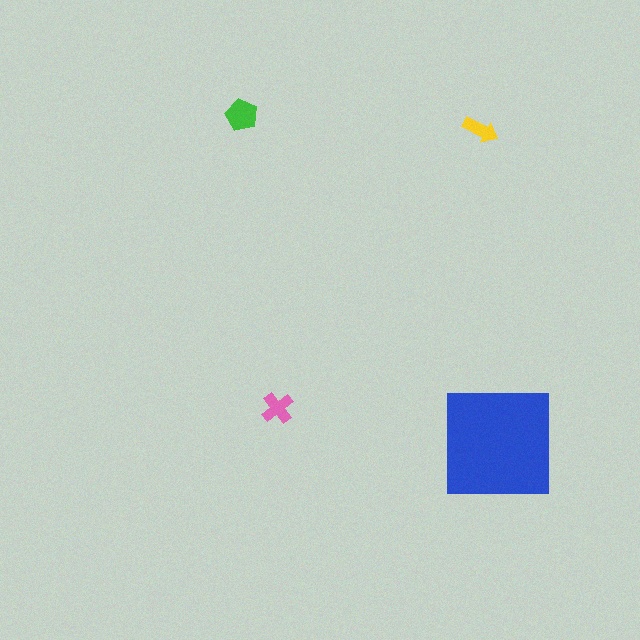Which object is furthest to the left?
The green pentagon is leftmost.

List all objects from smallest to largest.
The yellow arrow, the pink cross, the green pentagon, the blue square.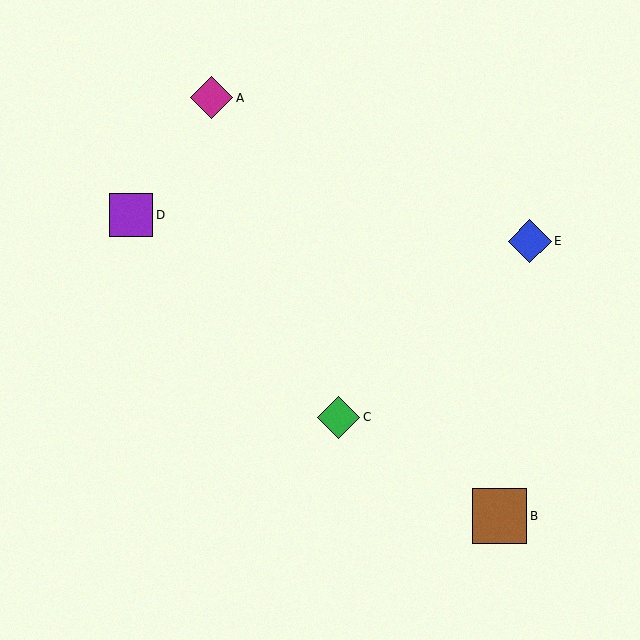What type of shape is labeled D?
Shape D is a purple square.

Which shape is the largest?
The brown square (labeled B) is the largest.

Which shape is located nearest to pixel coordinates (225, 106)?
The magenta diamond (labeled A) at (212, 98) is nearest to that location.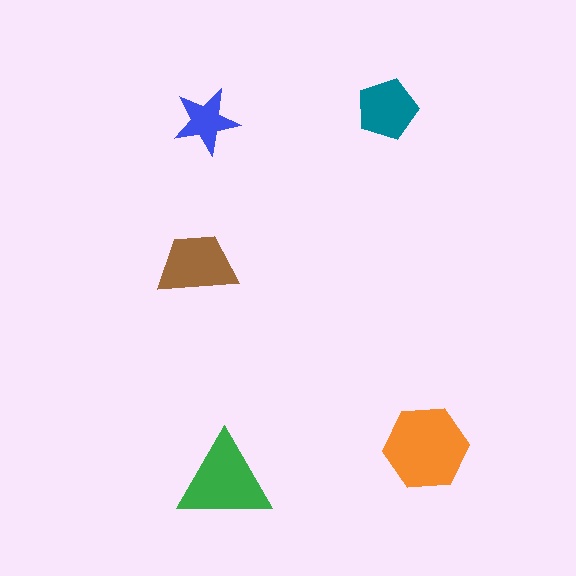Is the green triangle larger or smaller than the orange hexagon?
Smaller.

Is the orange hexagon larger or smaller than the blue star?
Larger.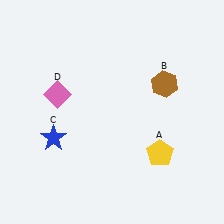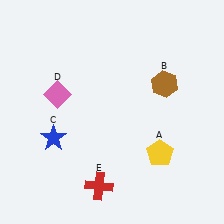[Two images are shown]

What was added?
A red cross (E) was added in Image 2.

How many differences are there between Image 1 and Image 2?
There is 1 difference between the two images.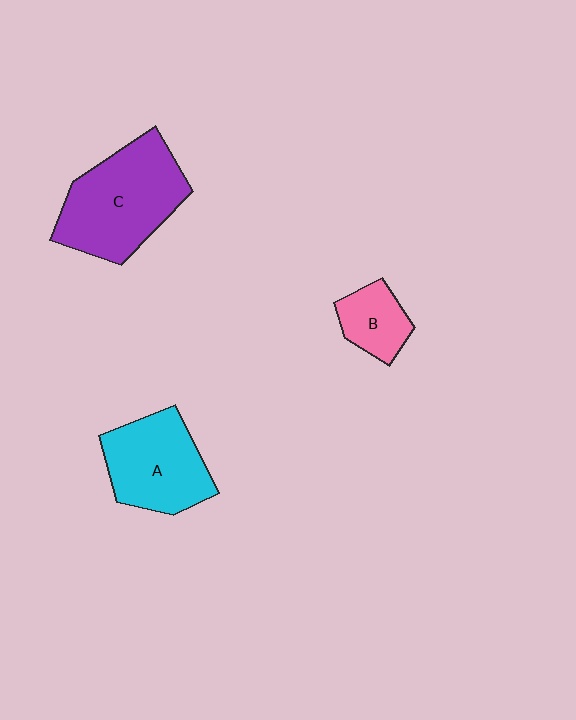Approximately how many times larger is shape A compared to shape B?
Approximately 2.0 times.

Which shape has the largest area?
Shape C (purple).